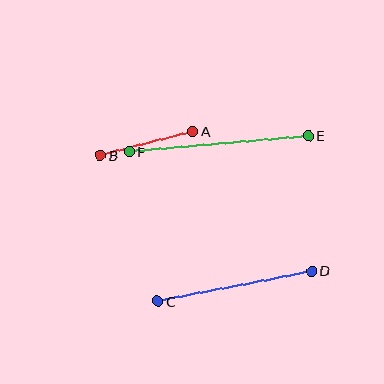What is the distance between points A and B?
The distance is approximately 96 pixels.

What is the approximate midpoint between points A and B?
The midpoint is at approximately (146, 143) pixels.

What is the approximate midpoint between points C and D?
The midpoint is at approximately (235, 286) pixels.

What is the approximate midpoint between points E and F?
The midpoint is at approximately (219, 144) pixels.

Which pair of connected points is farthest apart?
Points E and F are farthest apart.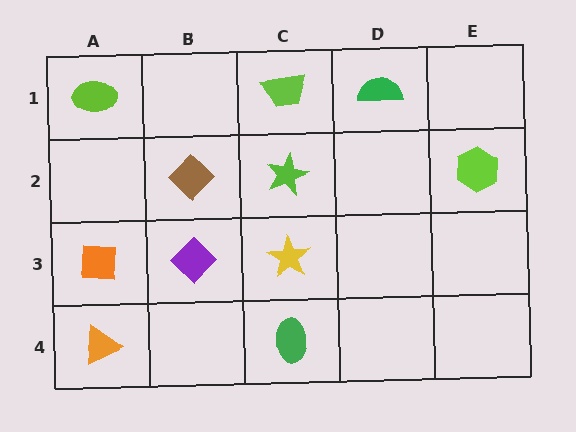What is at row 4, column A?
An orange triangle.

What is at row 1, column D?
A green semicircle.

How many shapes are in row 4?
2 shapes.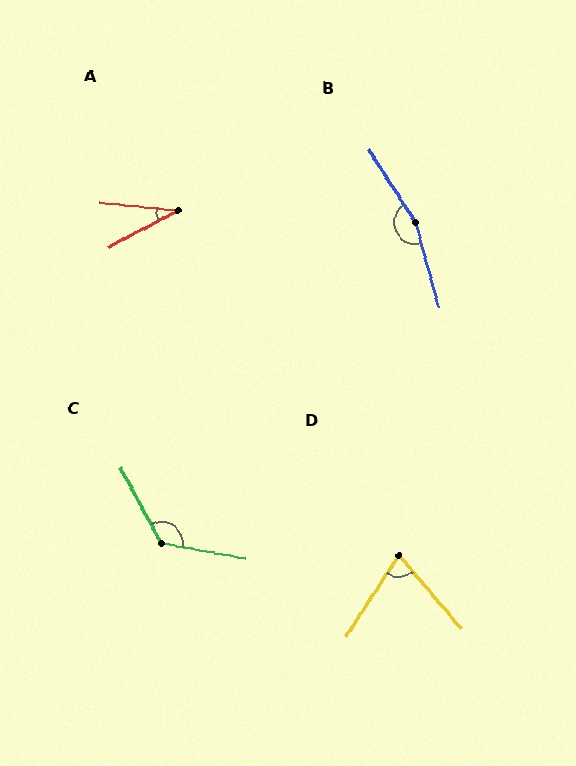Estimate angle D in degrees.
Approximately 73 degrees.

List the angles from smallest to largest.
A (33°), D (73°), C (128°), B (163°).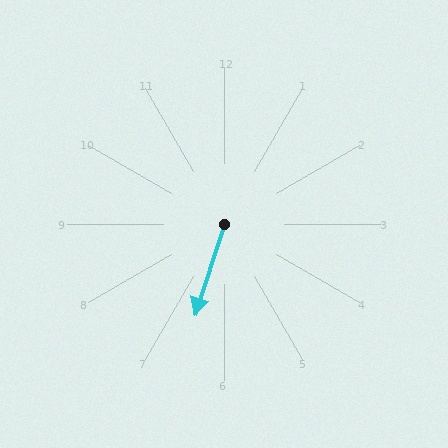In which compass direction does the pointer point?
South.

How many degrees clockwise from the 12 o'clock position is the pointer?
Approximately 198 degrees.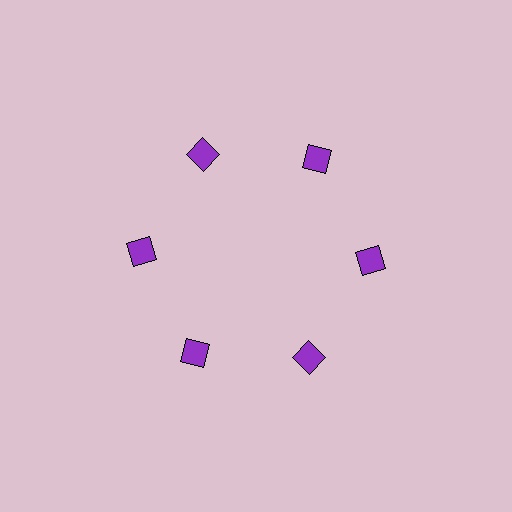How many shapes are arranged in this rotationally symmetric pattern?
There are 6 shapes, arranged in 6 groups of 1.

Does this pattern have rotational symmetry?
Yes, this pattern has 6-fold rotational symmetry. It looks the same after rotating 60 degrees around the center.